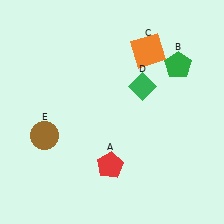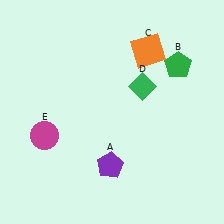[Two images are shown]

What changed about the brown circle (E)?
In Image 1, E is brown. In Image 2, it changed to magenta.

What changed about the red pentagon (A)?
In Image 1, A is red. In Image 2, it changed to purple.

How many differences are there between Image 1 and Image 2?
There are 2 differences between the two images.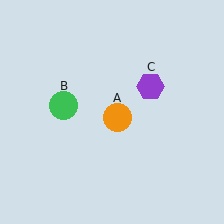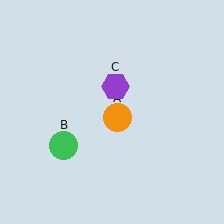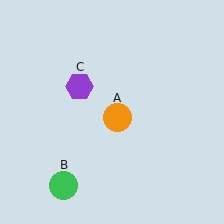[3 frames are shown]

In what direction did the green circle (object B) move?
The green circle (object B) moved down.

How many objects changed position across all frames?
2 objects changed position: green circle (object B), purple hexagon (object C).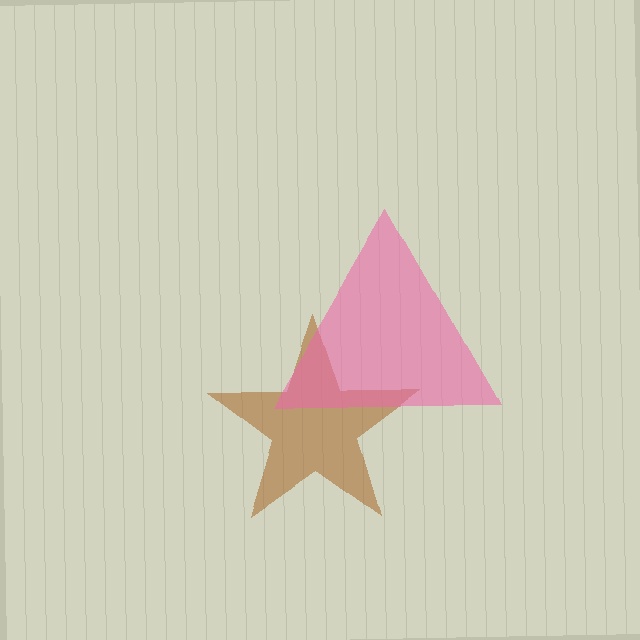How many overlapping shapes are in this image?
There are 2 overlapping shapes in the image.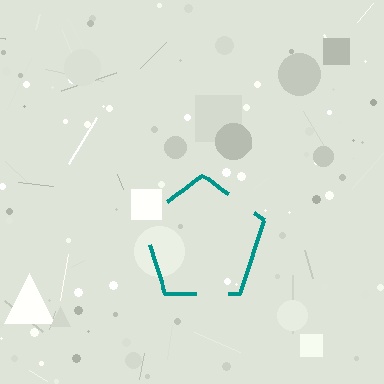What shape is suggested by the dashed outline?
The dashed outline suggests a pentagon.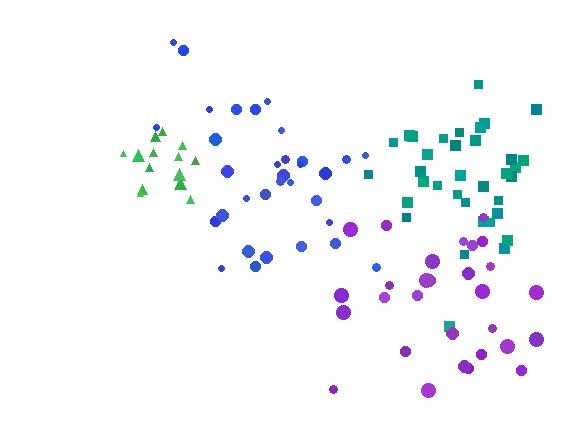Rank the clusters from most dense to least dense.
green, teal, purple, blue.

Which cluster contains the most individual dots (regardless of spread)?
Teal (35).